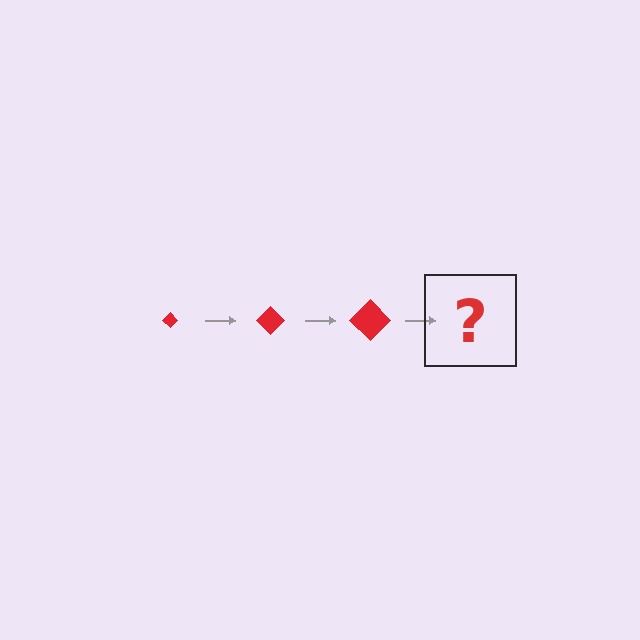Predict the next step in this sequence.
The next step is a red diamond, larger than the previous one.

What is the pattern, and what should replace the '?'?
The pattern is that the diamond gets progressively larger each step. The '?' should be a red diamond, larger than the previous one.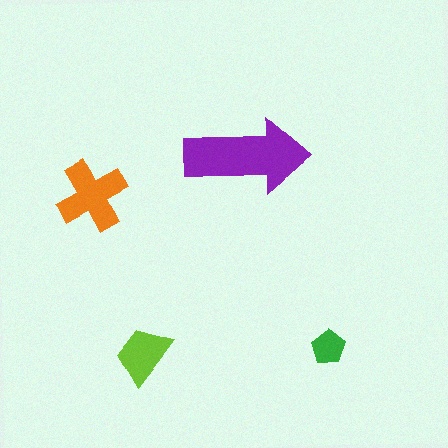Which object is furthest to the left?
The orange cross is leftmost.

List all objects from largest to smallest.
The purple arrow, the orange cross, the lime trapezoid, the green pentagon.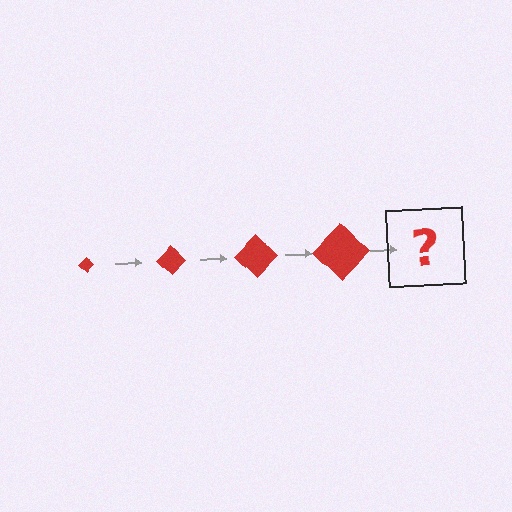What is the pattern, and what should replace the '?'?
The pattern is that the diamond gets progressively larger each step. The '?' should be a red diamond, larger than the previous one.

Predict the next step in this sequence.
The next step is a red diamond, larger than the previous one.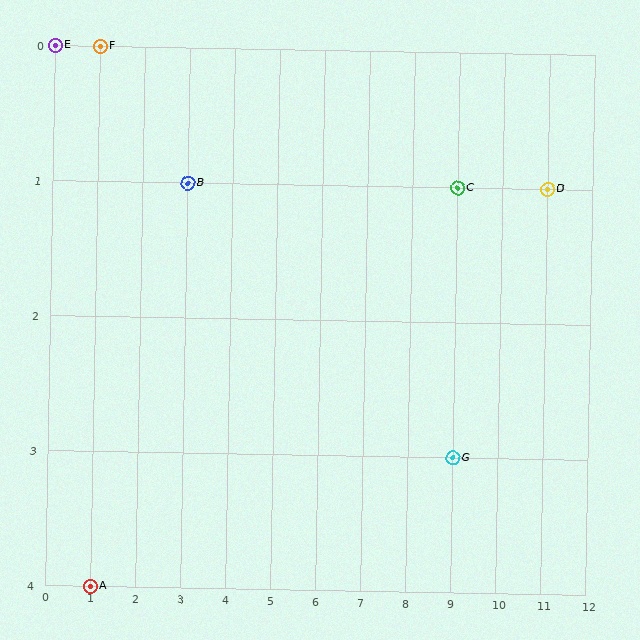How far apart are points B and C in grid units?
Points B and C are 6 columns apart.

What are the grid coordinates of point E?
Point E is at grid coordinates (0, 0).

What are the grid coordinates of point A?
Point A is at grid coordinates (1, 4).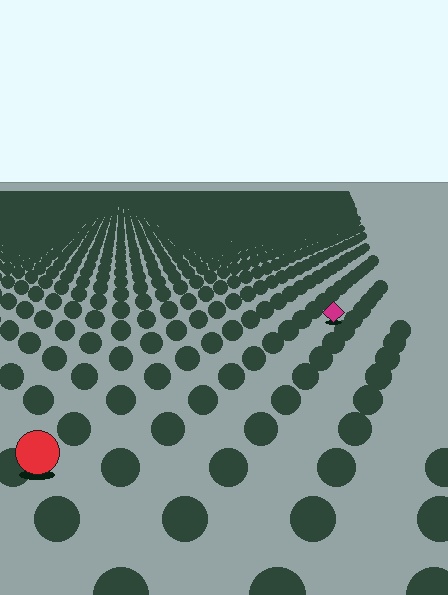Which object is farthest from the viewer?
The magenta diamond is farthest from the viewer. It appears smaller and the ground texture around it is denser.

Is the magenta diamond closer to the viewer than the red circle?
No. The red circle is closer — you can tell from the texture gradient: the ground texture is coarser near it.